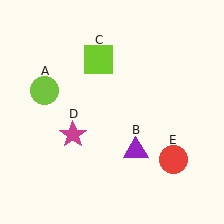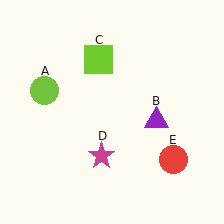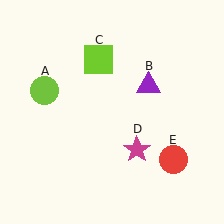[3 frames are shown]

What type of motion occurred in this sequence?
The purple triangle (object B), magenta star (object D) rotated counterclockwise around the center of the scene.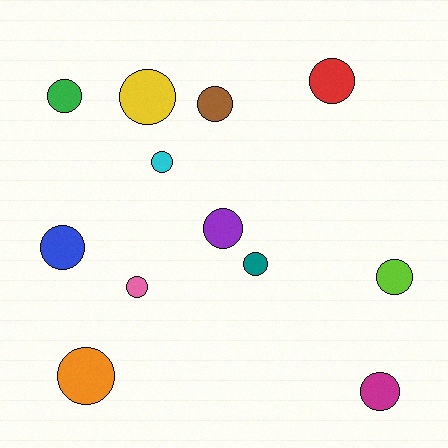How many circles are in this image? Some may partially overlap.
There are 12 circles.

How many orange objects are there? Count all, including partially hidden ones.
There is 1 orange object.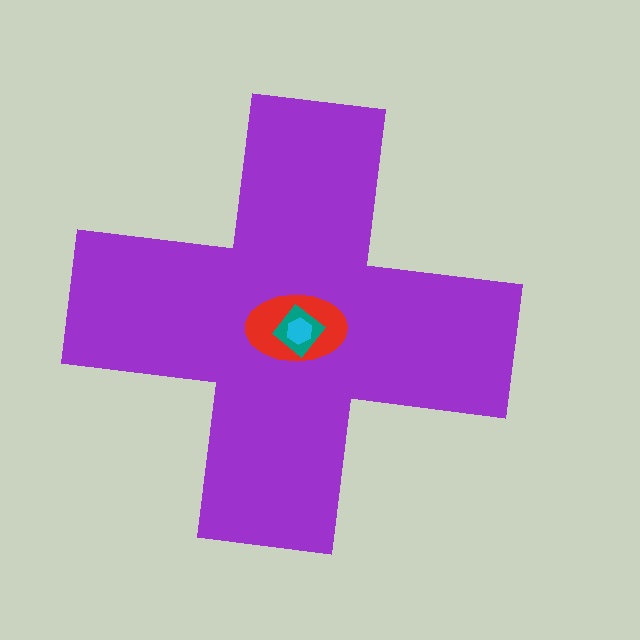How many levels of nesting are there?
4.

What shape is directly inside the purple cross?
The red ellipse.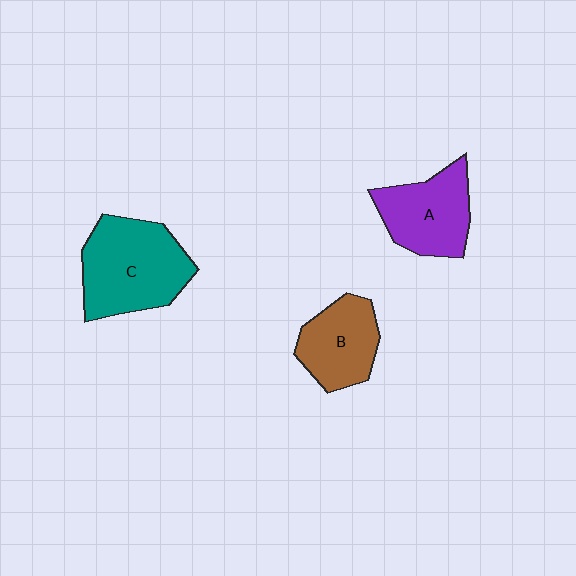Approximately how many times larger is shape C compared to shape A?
Approximately 1.3 times.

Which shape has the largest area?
Shape C (teal).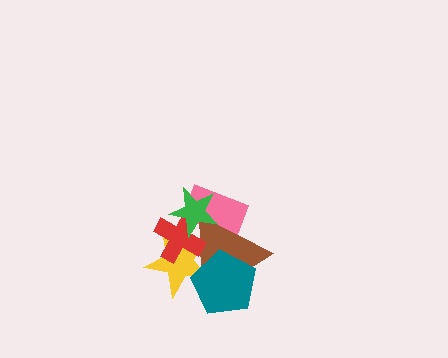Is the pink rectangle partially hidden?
Yes, it is partially covered by another shape.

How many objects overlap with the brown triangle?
5 objects overlap with the brown triangle.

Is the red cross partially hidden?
Yes, it is partially covered by another shape.